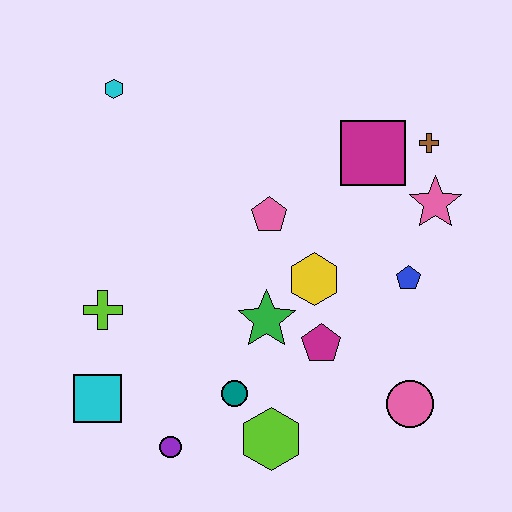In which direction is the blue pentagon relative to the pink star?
The blue pentagon is below the pink star.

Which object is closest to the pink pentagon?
The yellow hexagon is closest to the pink pentagon.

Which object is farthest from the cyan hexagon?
The pink circle is farthest from the cyan hexagon.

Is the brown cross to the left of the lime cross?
No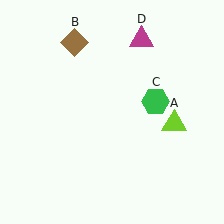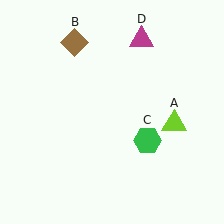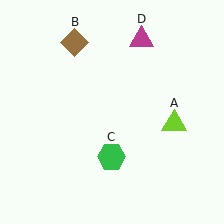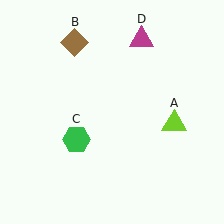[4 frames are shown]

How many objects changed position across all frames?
1 object changed position: green hexagon (object C).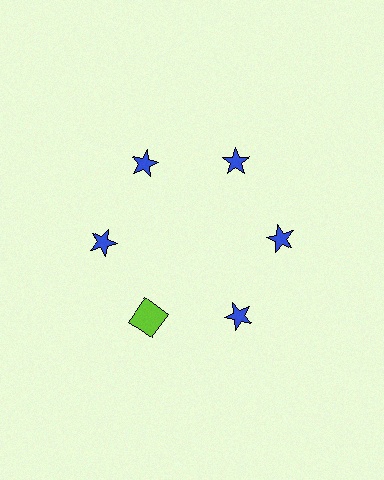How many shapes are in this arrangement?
There are 6 shapes arranged in a ring pattern.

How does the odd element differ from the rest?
It differs in both color (lime instead of blue) and shape (square instead of star).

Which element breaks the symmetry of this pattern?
The lime square at roughly the 7 o'clock position breaks the symmetry. All other shapes are blue stars.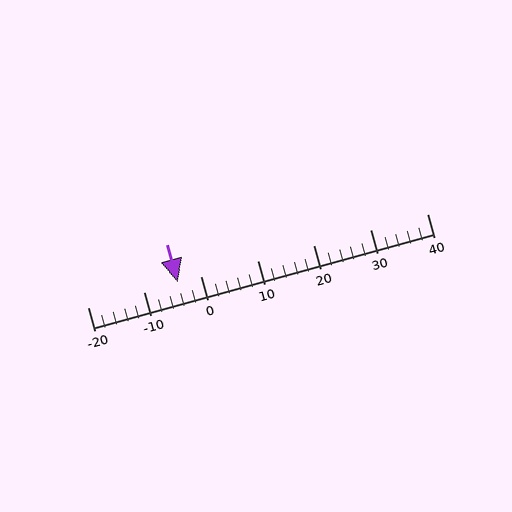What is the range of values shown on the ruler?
The ruler shows values from -20 to 40.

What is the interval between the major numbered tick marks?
The major tick marks are spaced 10 units apart.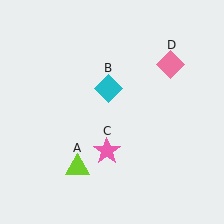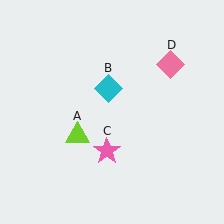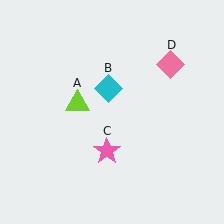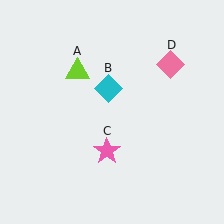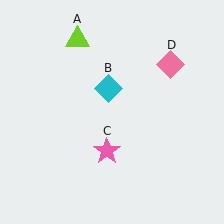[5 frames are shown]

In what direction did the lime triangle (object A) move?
The lime triangle (object A) moved up.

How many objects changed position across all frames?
1 object changed position: lime triangle (object A).